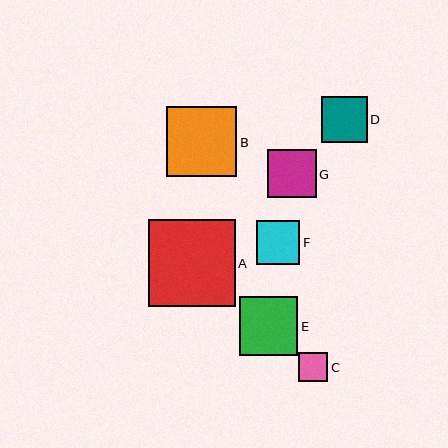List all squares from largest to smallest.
From largest to smallest: A, B, E, G, D, F, C.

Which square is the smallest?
Square C is the smallest with a size of approximately 29 pixels.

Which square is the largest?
Square A is the largest with a size of approximately 87 pixels.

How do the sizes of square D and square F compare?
Square D and square F are approximately the same size.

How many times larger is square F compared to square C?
Square F is approximately 1.5 times the size of square C.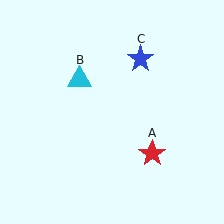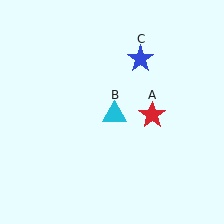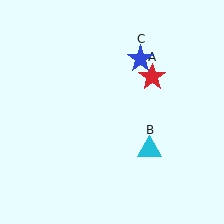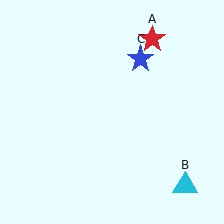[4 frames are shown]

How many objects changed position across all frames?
2 objects changed position: red star (object A), cyan triangle (object B).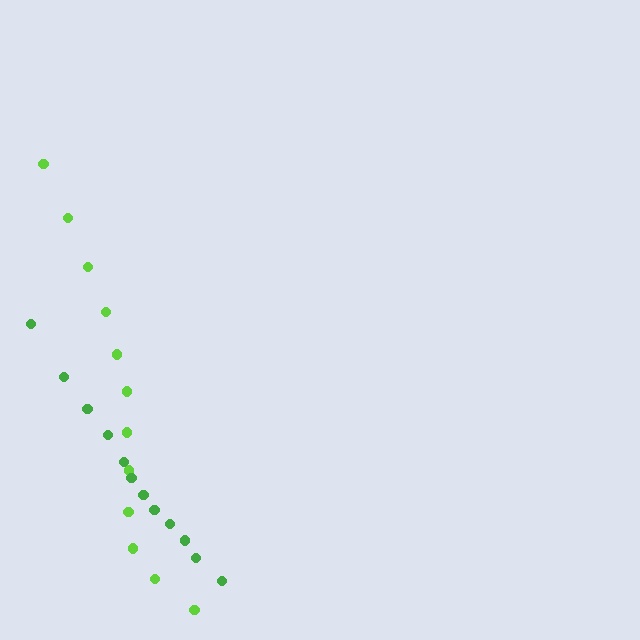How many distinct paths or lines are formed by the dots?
There are 2 distinct paths.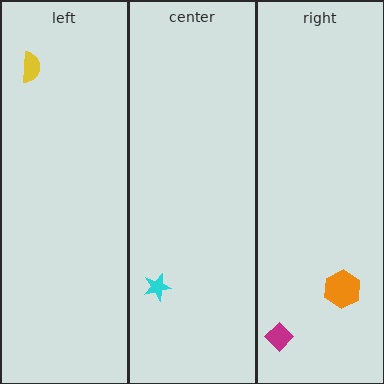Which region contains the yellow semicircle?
The left region.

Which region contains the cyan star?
The center region.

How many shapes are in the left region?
1.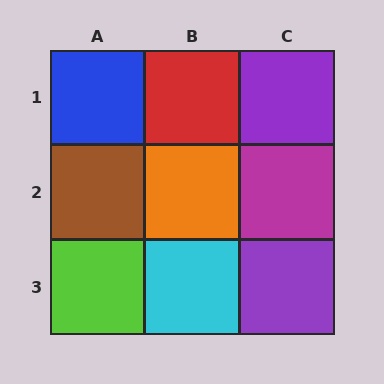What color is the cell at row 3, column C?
Purple.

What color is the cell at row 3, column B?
Cyan.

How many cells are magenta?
1 cell is magenta.